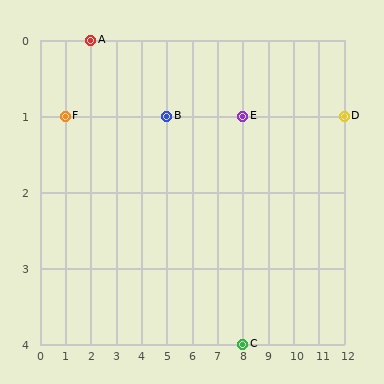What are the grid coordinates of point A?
Point A is at grid coordinates (2, 0).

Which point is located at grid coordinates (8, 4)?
Point C is at (8, 4).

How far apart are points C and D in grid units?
Points C and D are 4 columns and 3 rows apart (about 5.0 grid units diagonally).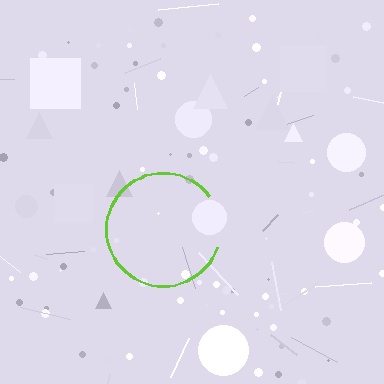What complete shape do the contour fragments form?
The contour fragments form a circle.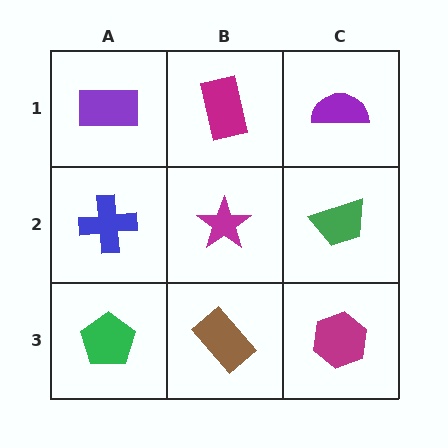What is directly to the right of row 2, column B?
A green trapezoid.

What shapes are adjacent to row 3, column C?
A green trapezoid (row 2, column C), a brown rectangle (row 3, column B).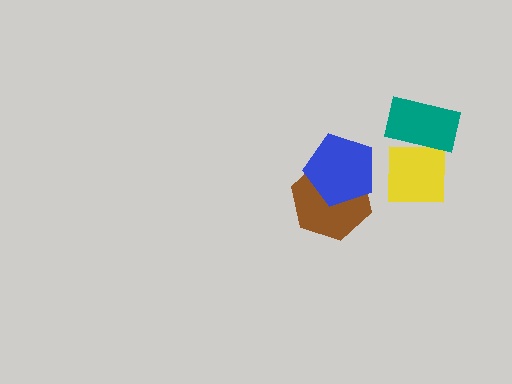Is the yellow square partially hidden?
Yes, it is partially covered by another shape.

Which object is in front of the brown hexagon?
The blue pentagon is in front of the brown hexagon.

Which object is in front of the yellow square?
The teal rectangle is in front of the yellow square.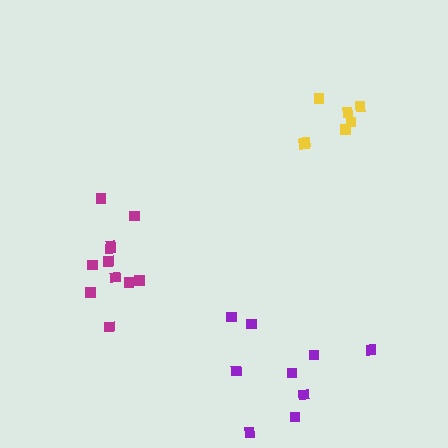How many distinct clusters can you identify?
There are 3 distinct clusters.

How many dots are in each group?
Group 1: 7 dots, Group 2: 9 dots, Group 3: 11 dots (27 total).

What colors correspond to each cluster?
The clusters are colored: yellow, purple, magenta.